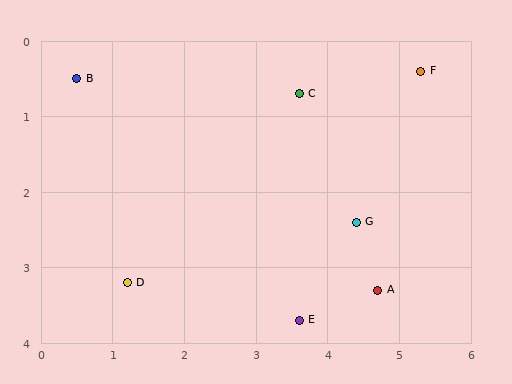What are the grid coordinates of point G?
Point G is at approximately (4.4, 2.4).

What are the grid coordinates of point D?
Point D is at approximately (1.2, 3.2).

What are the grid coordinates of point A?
Point A is at approximately (4.7, 3.3).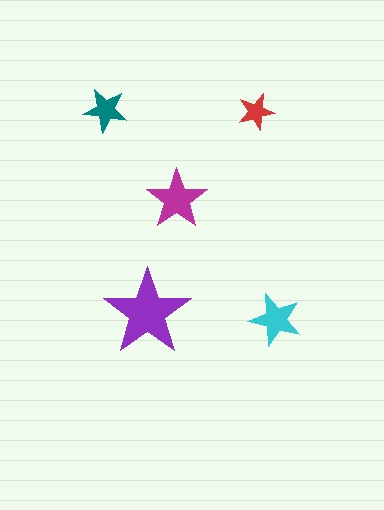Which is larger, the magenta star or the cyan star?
The magenta one.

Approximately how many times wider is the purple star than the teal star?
About 2 times wider.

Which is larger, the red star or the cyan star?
The cyan one.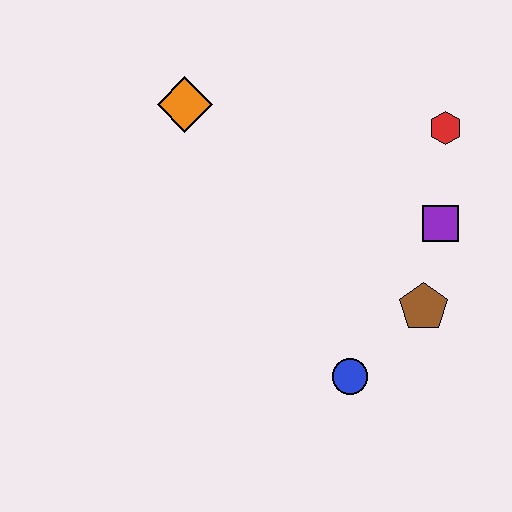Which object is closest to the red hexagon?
The purple square is closest to the red hexagon.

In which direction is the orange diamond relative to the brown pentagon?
The orange diamond is to the left of the brown pentagon.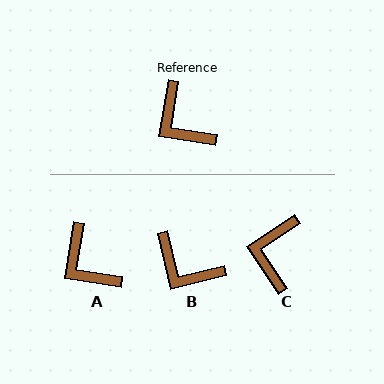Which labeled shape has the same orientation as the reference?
A.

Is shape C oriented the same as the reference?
No, it is off by about 47 degrees.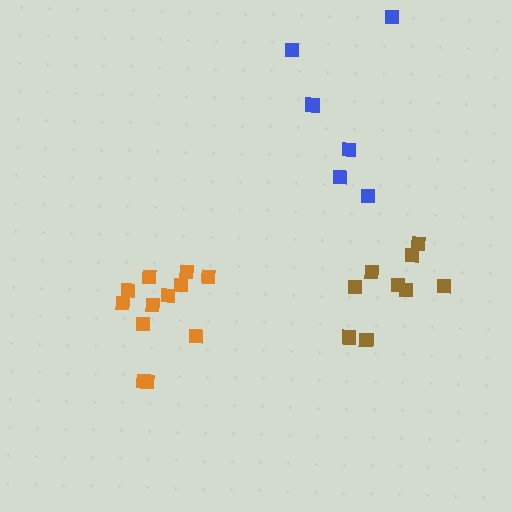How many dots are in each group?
Group 1: 6 dots, Group 2: 9 dots, Group 3: 12 dots (27 total).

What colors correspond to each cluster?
The clusters are colored: blue, brown, orange.